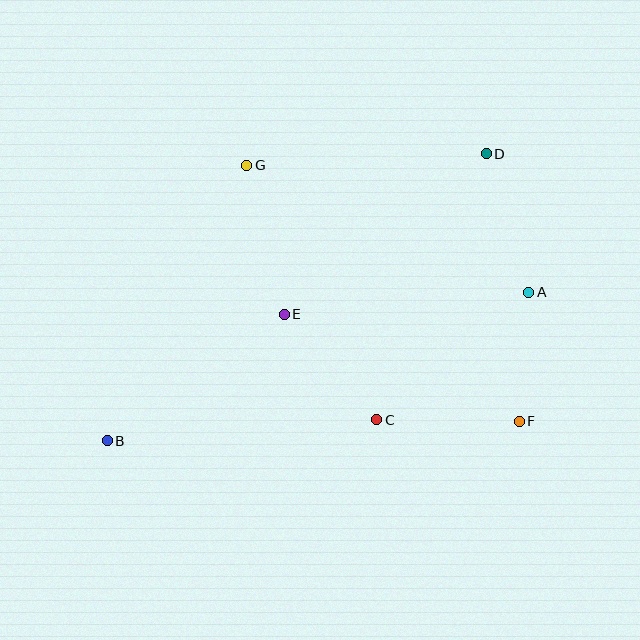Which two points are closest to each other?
Points A and F are closest to each other.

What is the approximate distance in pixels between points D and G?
The distance between D and G is approximately 239 pixels.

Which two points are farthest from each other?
Points B and D are farthest from each other.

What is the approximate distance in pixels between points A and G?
The distance between A and G is approximately 309 pixels.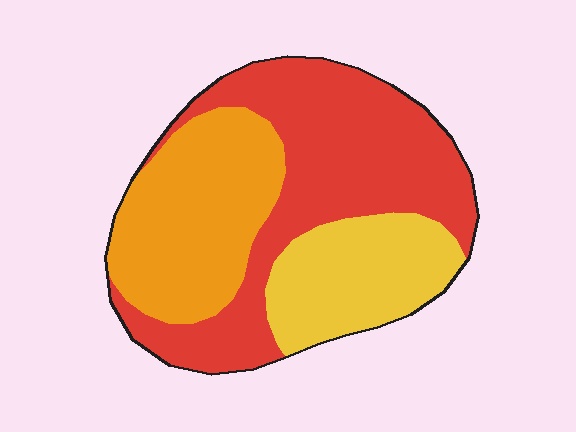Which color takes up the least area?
Yellow, at roughly 20%.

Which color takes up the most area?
Red, at roughly 45%.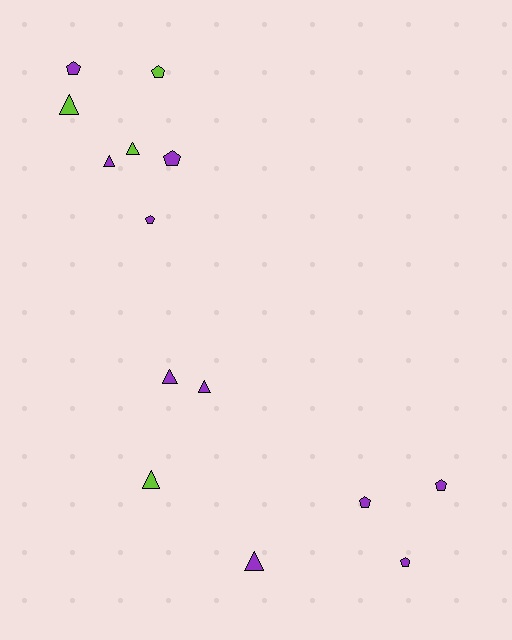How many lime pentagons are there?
There is 1 lime pentagon.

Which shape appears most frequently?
Triangle, with 7 objects.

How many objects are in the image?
There are 14 objects.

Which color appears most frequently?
Purple, with 10 objects.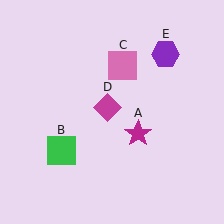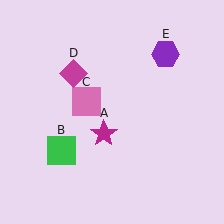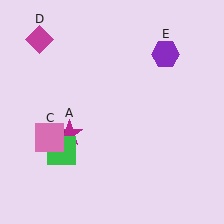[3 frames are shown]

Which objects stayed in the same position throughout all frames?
Green square (object B) and purple hexagon (object E) remained stationary.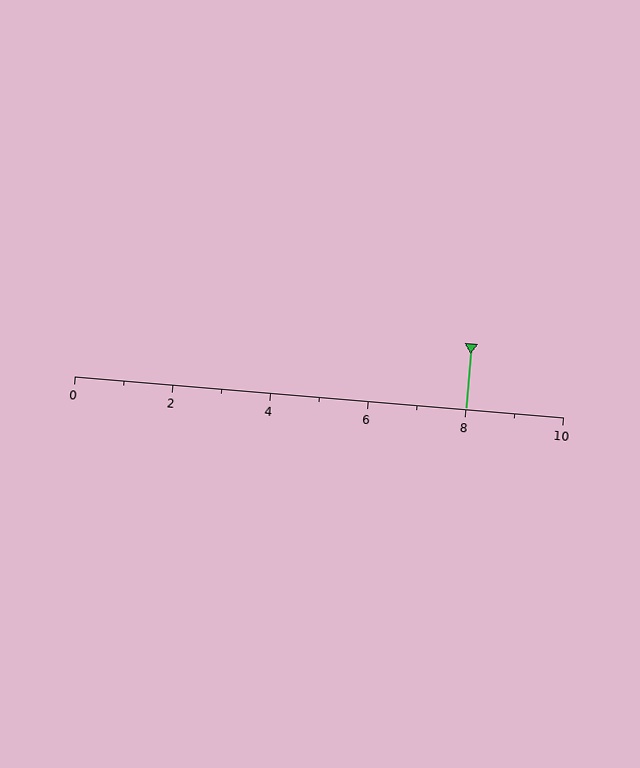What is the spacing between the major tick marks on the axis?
The major ticks are spaced 2 apart.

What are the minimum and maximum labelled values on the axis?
The axis runs from 0 to 10.